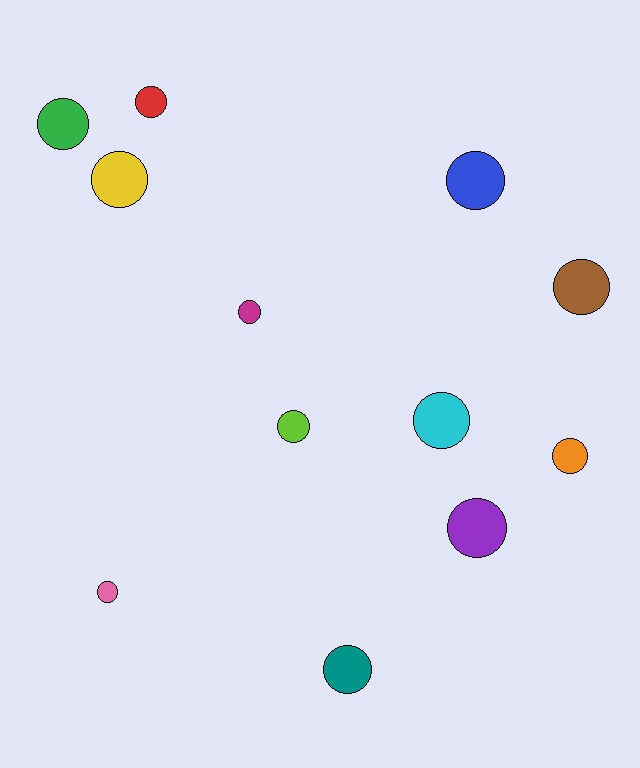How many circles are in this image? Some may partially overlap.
There are 12 circles.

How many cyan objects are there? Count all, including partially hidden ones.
There is 1 cyan object.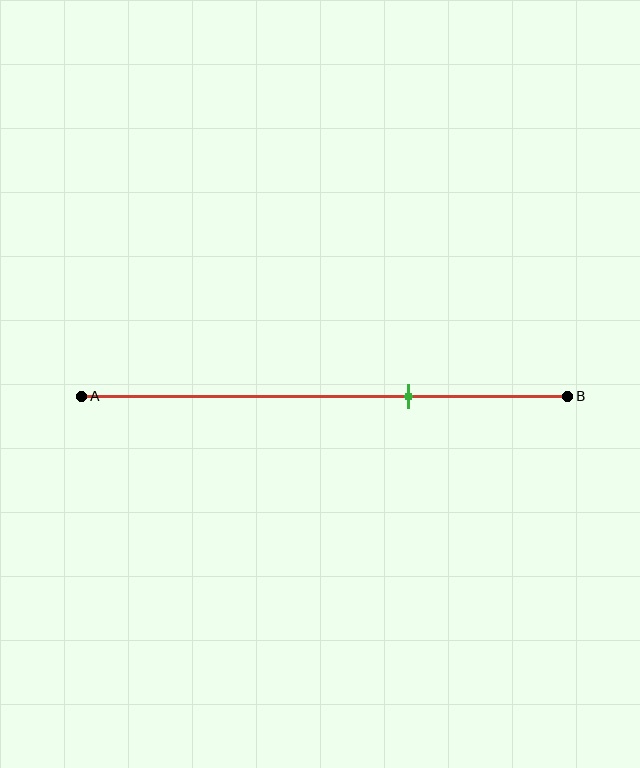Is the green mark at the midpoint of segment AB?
No, the mark is at about 65% from A, not at the 50% midpoint.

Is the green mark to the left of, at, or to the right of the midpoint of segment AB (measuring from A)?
The green mark is to the right of the midpoint of segment AB.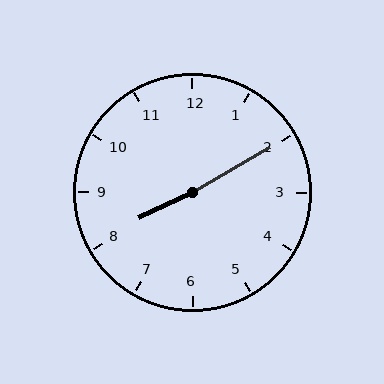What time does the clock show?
8:10.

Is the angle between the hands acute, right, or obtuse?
It is obtuse.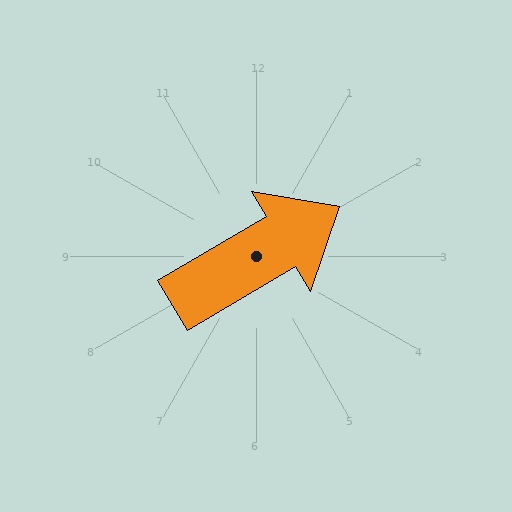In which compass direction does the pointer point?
Northeast.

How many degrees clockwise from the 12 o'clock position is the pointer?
Approximately 59 degrees.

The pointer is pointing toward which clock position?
Roughly 2 o'clock.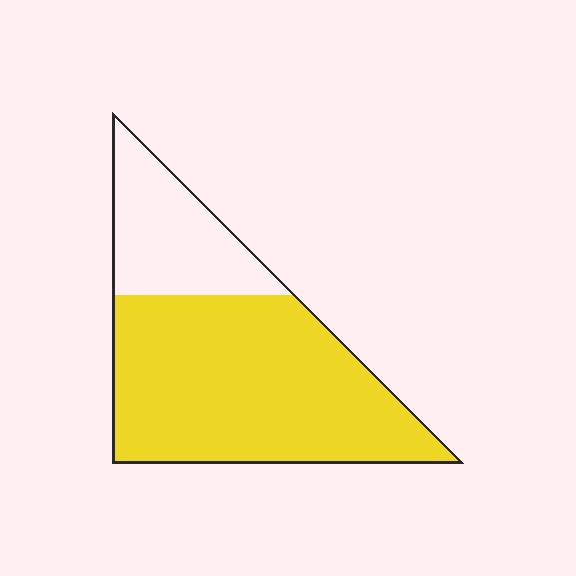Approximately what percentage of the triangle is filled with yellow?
Approximately 75%.